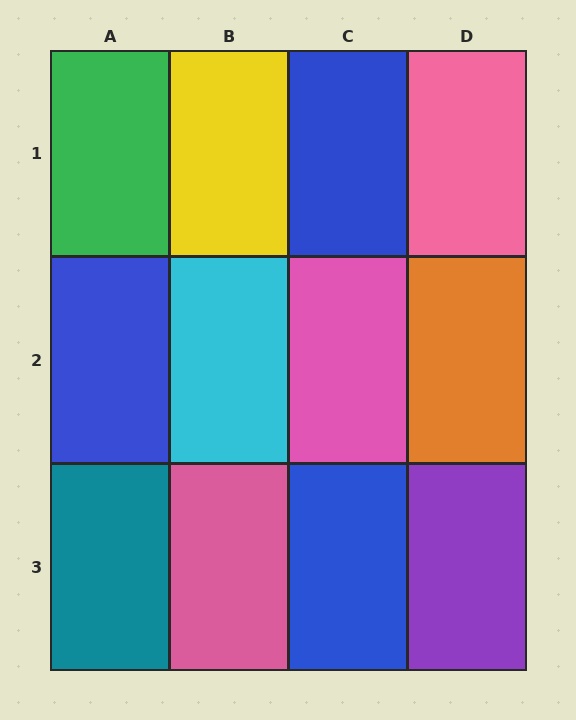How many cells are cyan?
1 cell is cyan.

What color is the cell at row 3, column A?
Teal.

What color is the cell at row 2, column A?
Blue.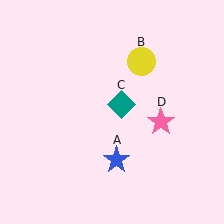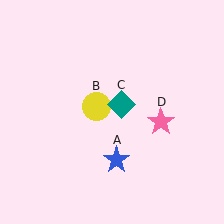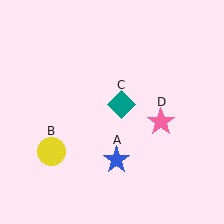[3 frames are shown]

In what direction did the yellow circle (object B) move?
The yellow circle (object B) moved down and to the left.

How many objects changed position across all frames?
1 object changed position: yellow circle (object B).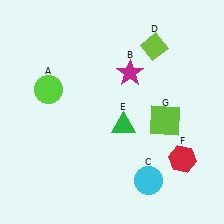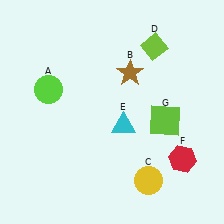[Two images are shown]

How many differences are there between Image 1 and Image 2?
There are 3 differences between the two images.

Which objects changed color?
B changed from magenta to brown. C changed from cyan to yellow. E changed from green to cyan.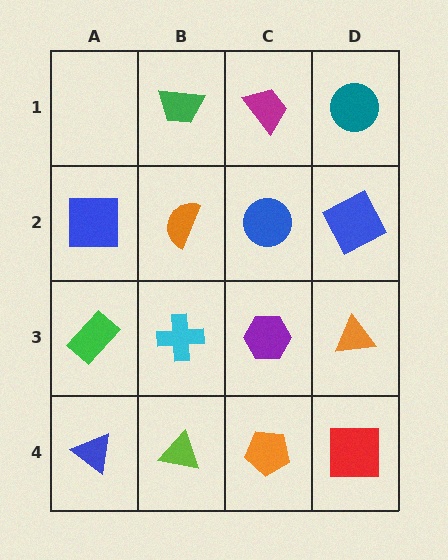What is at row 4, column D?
A red square.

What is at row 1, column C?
A magenta trapezoid.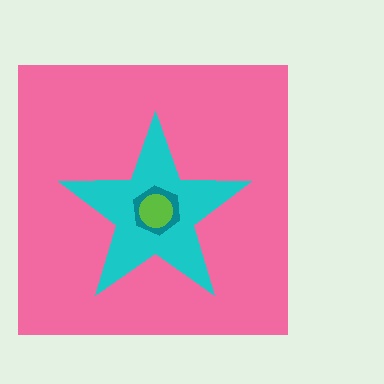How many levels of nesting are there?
4.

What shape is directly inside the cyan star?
The teal hexagon.